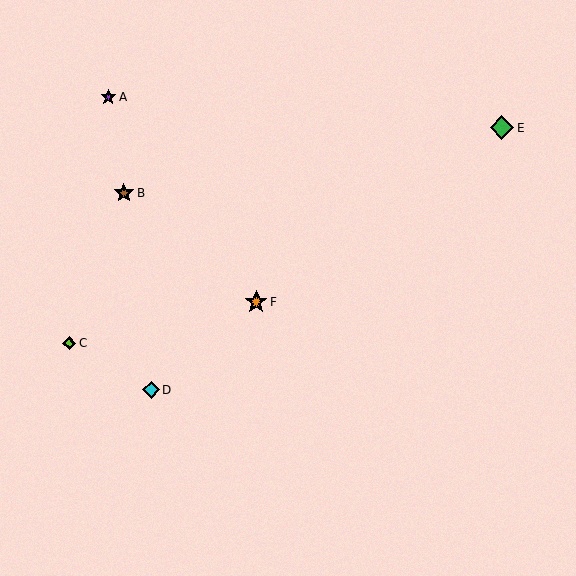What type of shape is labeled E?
Shape E is a green diamond.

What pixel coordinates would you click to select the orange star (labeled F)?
Click at (256, 302) to select the orange star F.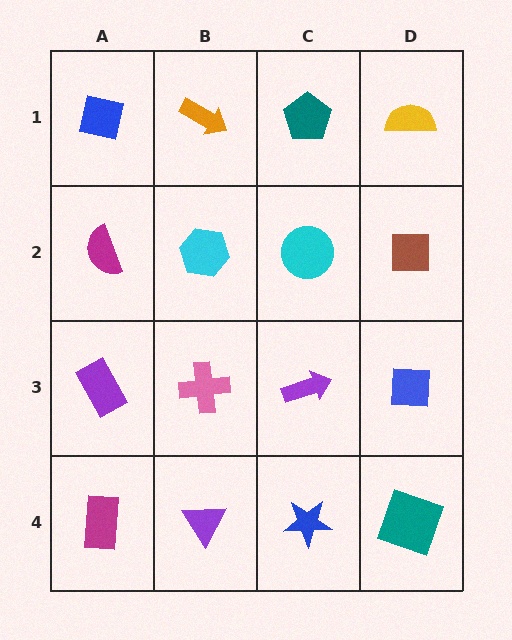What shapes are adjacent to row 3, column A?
A magenta semicircle (row 2, column A), a magenta rectangle (row 4, column A), a pink cross (row 3, column B).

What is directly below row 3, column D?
A teal square.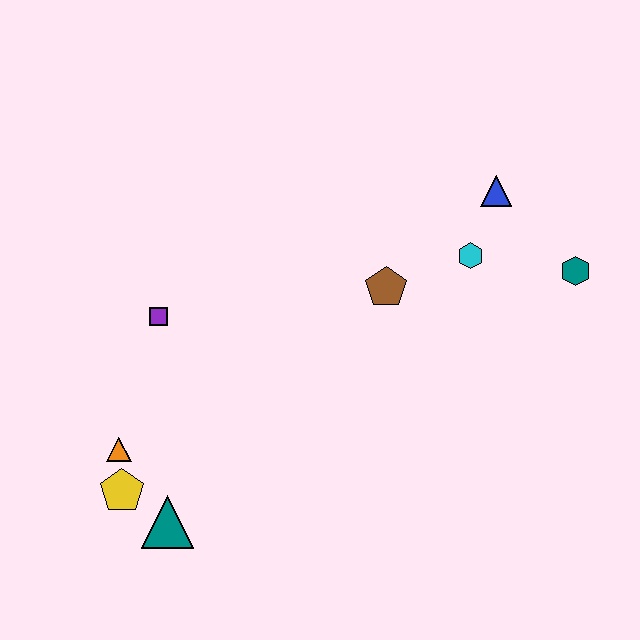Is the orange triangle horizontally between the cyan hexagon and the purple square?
No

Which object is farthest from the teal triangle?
The teal hexagon is farthest from the teal triangle.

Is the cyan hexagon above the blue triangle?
No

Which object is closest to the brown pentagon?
The cyan hexagon is closest to the brown pentagon.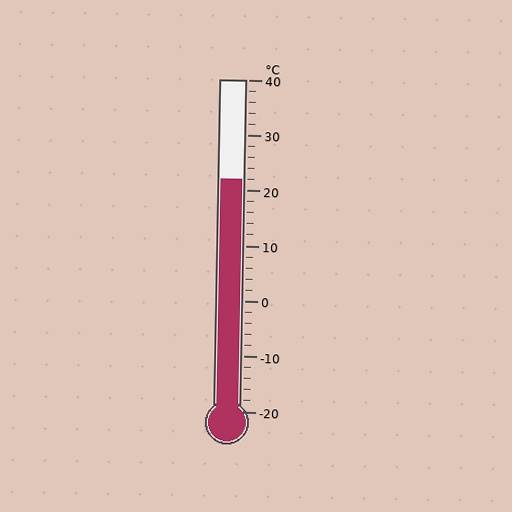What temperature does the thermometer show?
The thermometer shows approximately 22°C.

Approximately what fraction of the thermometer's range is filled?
The thermometer is filled to approximately 70% of its range.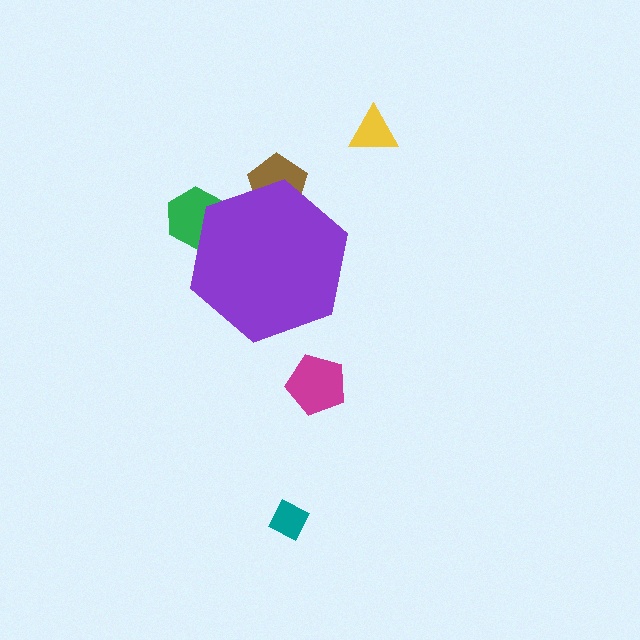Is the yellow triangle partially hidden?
No, the yellow triangle is fully visible.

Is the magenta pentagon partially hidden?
No, the magenta pentagon is fully visible.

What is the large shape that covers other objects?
A purple hexagon.